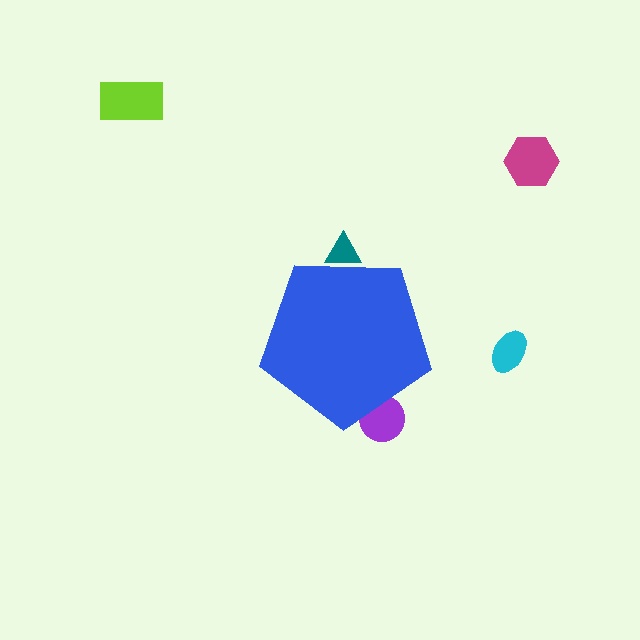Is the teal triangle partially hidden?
Yes, the teal triangle is partially hidden behind the blue pentagon.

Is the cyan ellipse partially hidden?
No, the cyan ellipse is fully visible.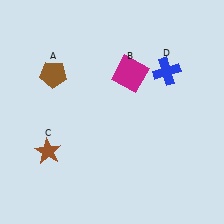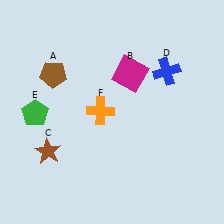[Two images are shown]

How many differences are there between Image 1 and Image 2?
There are 2 differences between the two images.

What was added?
A green pentagon (E), an orange cross (F) were added in Image 2.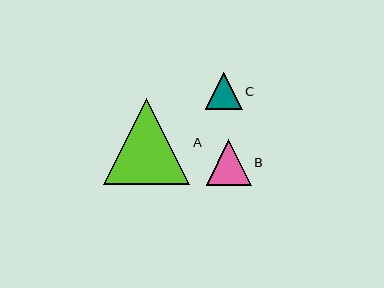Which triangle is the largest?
Triangle A is the largest with a size of approximately 86 pixels.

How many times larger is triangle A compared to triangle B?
Triangle A is approximately 1.9 times the size of triangle B.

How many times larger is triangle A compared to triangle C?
Triangle A is approximately 2.3 times the size of triangle C.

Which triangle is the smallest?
Triangle C is the smallest with a size of approximately 37 pixels.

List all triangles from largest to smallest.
From largest to smallest: A, B, C.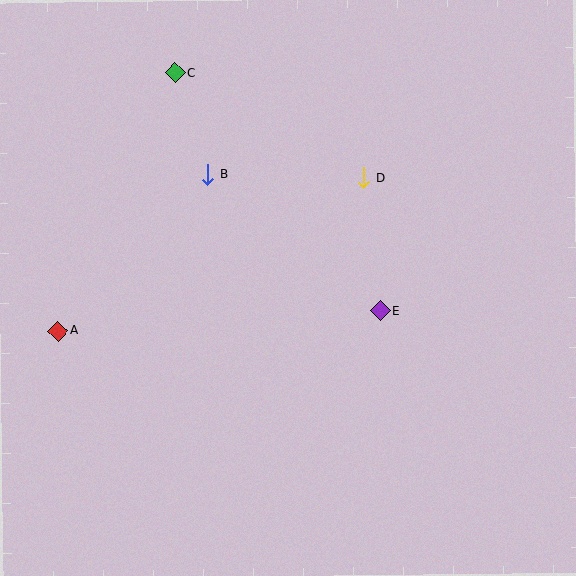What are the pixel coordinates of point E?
Point E is at (381, 311).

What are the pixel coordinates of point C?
Point C is at (175, 73).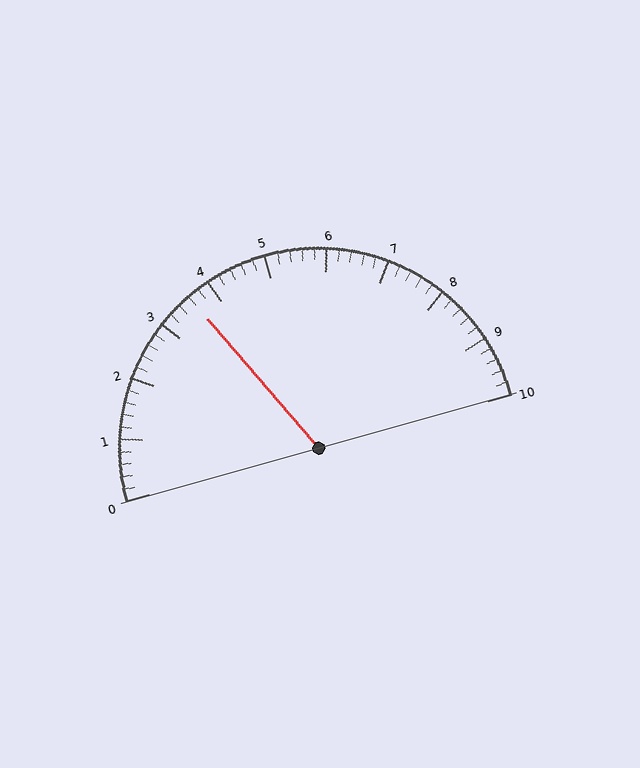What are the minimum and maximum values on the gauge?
The gauge ranges from 0 to 10.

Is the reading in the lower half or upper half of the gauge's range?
The reading is in the lower half of the range (0 to 10).